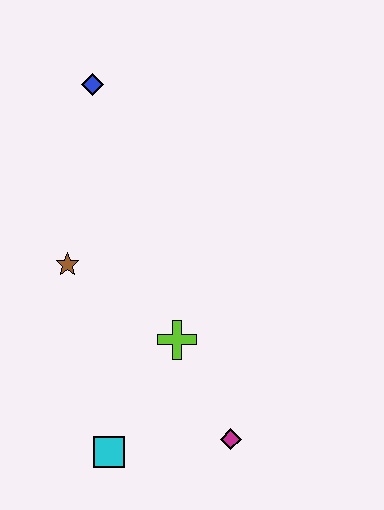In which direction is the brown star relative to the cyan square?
The brown star is above the cyan square.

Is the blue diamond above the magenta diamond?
Yes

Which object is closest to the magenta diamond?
The lime cross is closest to the magenta diamond.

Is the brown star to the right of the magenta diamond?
No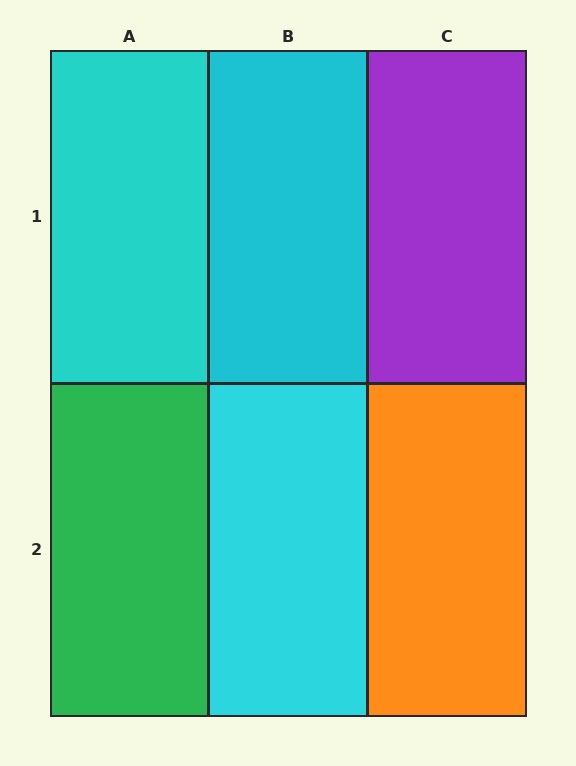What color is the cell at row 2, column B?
Cyan.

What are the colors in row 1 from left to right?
Cyan, cyan, purple.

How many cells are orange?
1 cell is orange.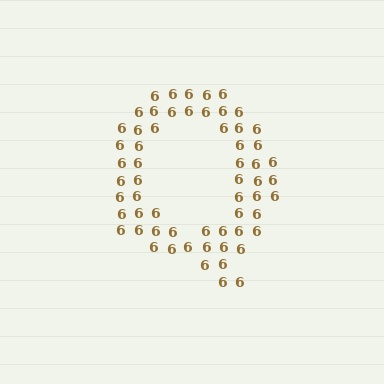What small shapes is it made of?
It is made of small digit 6's.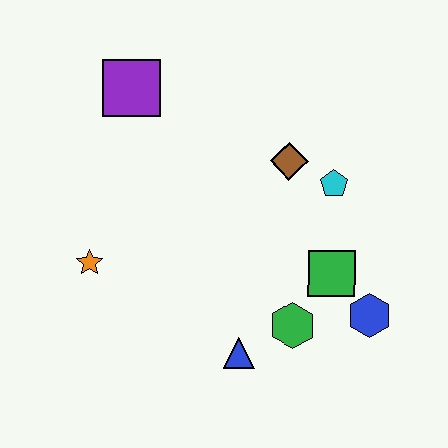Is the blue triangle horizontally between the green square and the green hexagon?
No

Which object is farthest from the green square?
The purple square is farthest from the green square.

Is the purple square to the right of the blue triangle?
No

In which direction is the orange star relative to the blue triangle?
The orange star is to the left of the blue triangle.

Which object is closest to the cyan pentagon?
The brown diamond is closest to the cyan pentagon.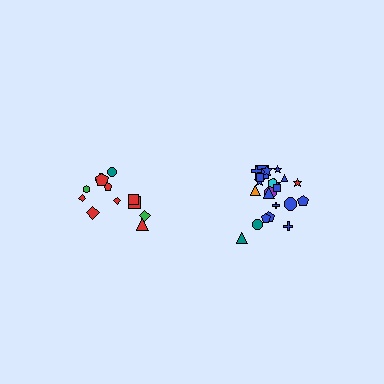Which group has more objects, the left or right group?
The right group.